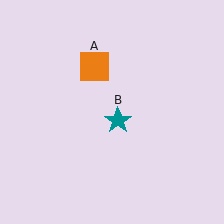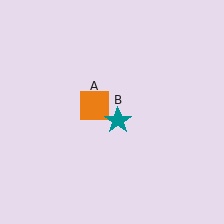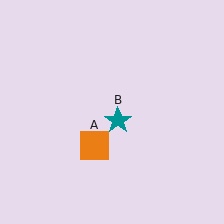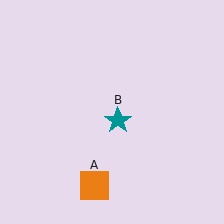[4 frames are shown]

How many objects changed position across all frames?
1 object changed position: orange square (object A).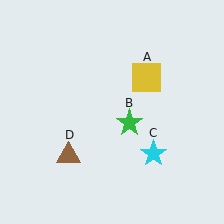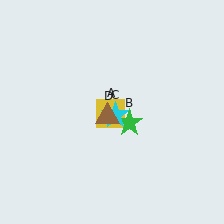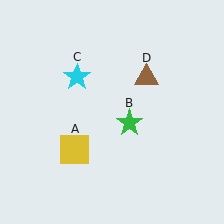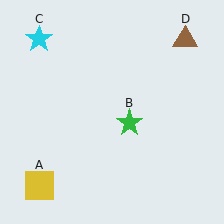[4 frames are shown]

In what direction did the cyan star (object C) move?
The cyan star (object C) moved up and to the left.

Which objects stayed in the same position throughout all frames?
Green star (object B) remained stationary.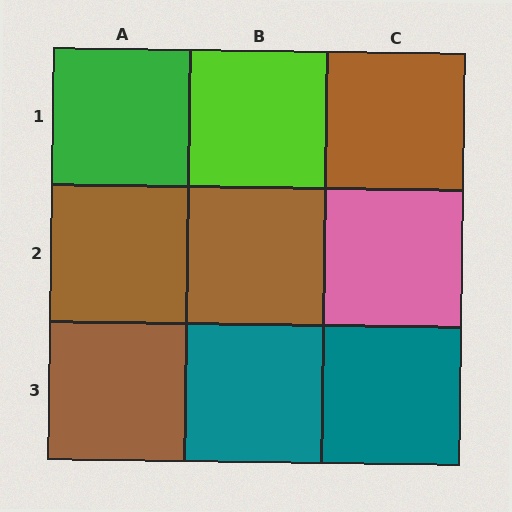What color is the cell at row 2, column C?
Pink.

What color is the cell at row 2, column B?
Brown.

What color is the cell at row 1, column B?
Lime.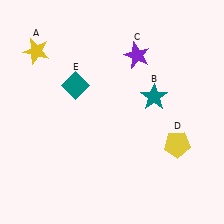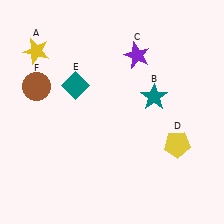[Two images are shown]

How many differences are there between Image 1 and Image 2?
There is 1 difference between the two images.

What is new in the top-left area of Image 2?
A brown circle (F) was added in the top-left area of Image 2.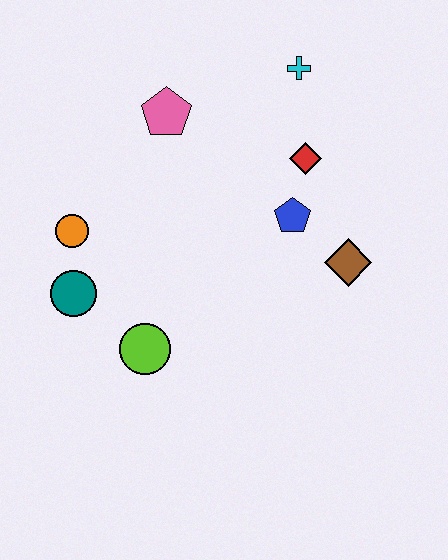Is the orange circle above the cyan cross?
No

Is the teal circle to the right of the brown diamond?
No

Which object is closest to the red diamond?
The blue pentagon is closest to the red diamond.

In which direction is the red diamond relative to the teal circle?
The red diamond is to the right of the teal circle.